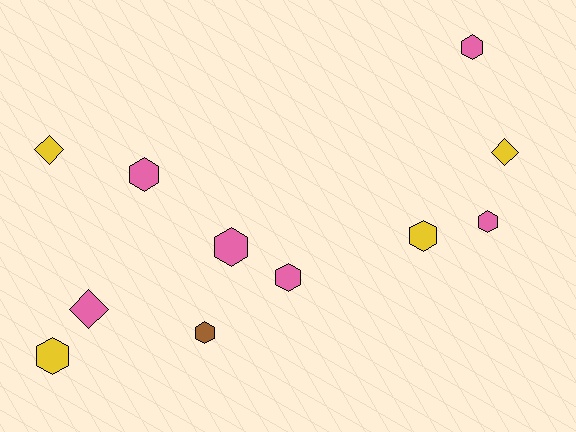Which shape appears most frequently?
Hexagon, with 8 objects.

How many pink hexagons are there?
There are 5 pink hexagons.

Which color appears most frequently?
Pink, with 6 objects.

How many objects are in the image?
There are 11 objects.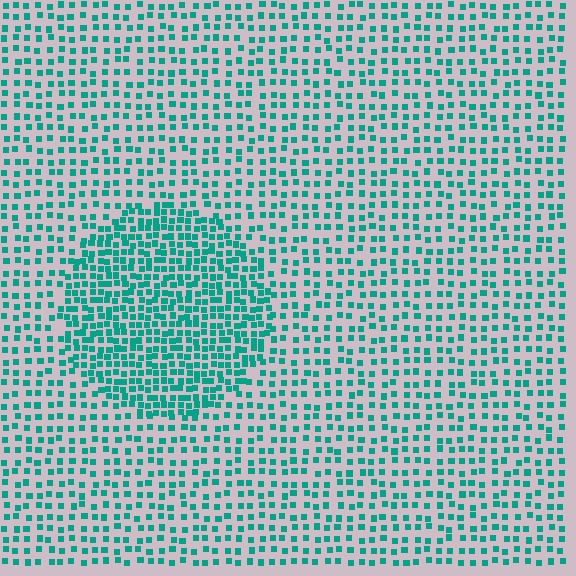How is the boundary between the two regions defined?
The boundary is defined by a change in element density (approximately 1.9x ratio). All elements are the same color, size, and shape.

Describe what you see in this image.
The image contains small teal elements arranged at two different densities. A circle-shaped region is visible where the elements are more densely packed than the surrounding area.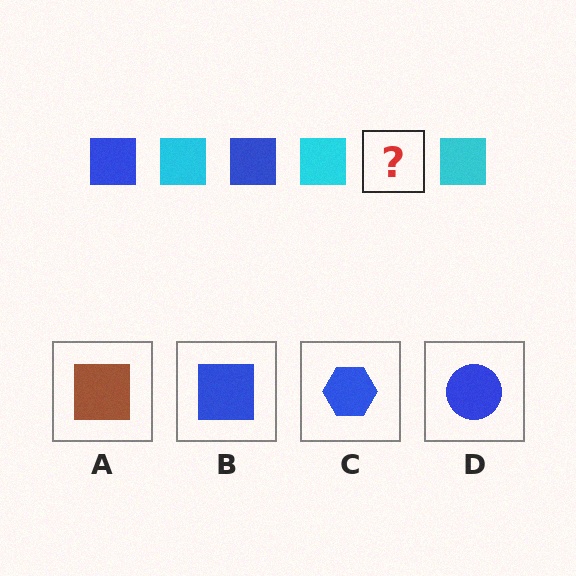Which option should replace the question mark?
Option B.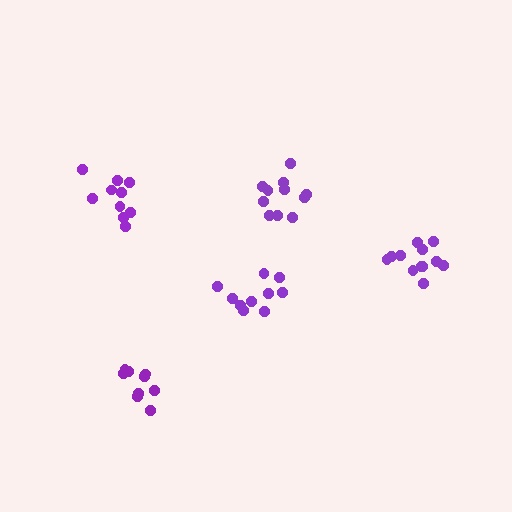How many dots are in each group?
Group 1: 9 dots, Group 2: 11 dots, Group 3: 10 dots, Group 4: 12 dots, Group 5: 10 dots (52 total).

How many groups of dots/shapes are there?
There are 5 groups.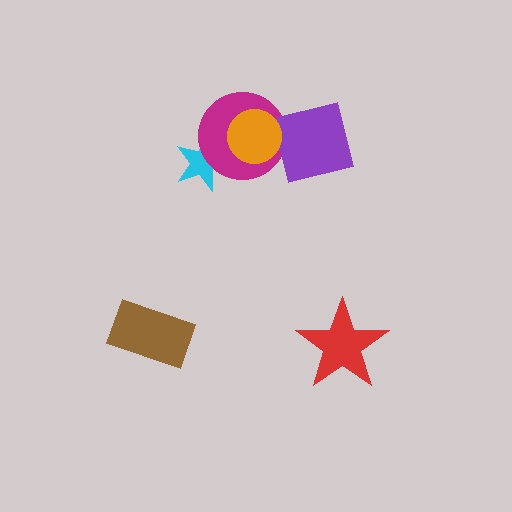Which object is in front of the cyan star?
The magenta circle is in front of the cyan star.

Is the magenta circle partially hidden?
Yes, it is partially covered by another shape.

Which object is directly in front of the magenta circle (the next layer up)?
The purple square is directly in front of the magenta circle.